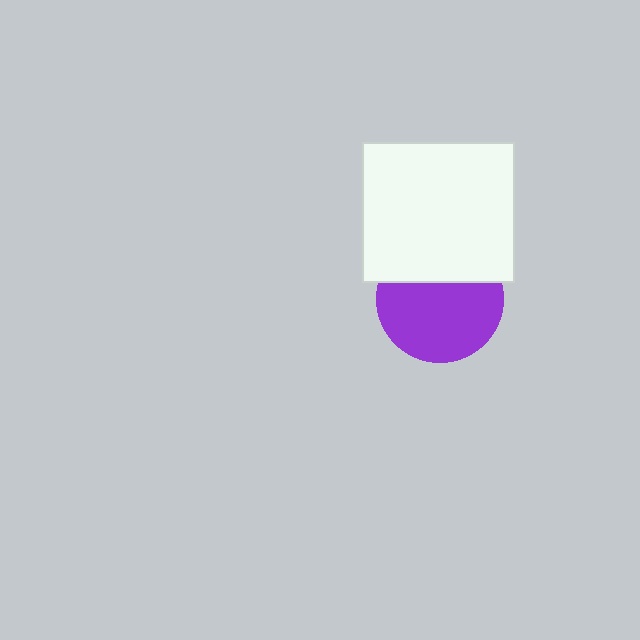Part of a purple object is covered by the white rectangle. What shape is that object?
It is a circle.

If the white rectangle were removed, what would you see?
You would see the complete purple circle.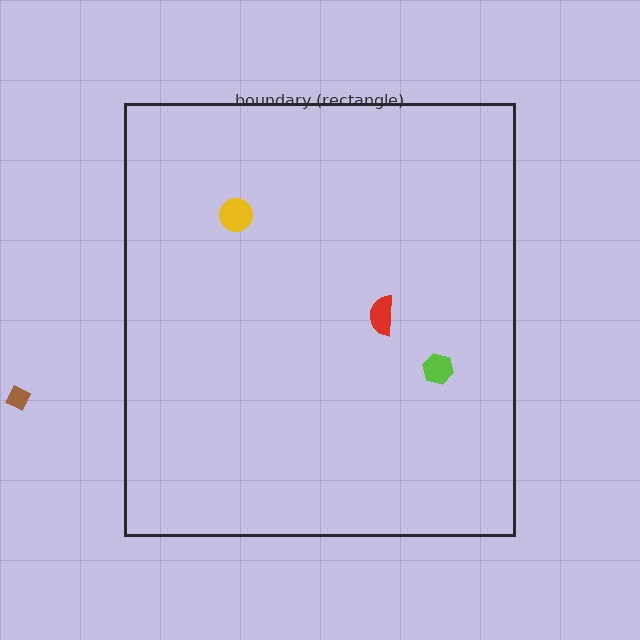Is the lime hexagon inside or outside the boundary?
Inside.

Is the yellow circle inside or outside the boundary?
Inside.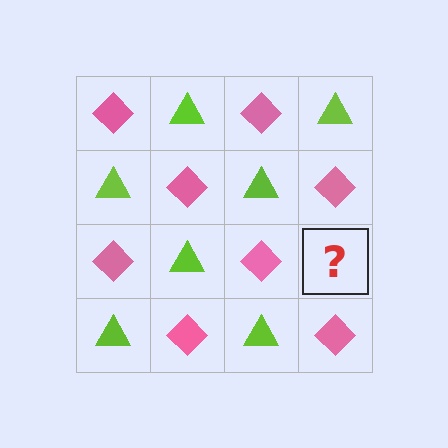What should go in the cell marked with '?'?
The missing cell should contain a lime triangle.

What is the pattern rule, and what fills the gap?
The rule is that it alternates pink diamond and lime triangle in a checkerboard pattern. The gap should be filled with a lime triangle.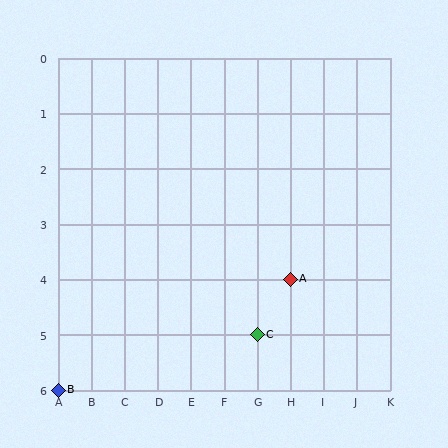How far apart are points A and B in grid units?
Points A and B are 7 columns and 2 rows apart (about 7.3 grid units diagonally).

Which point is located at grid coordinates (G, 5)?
Point C is at (G, 5).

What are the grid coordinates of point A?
Point A is at grid coordinates (H, 4).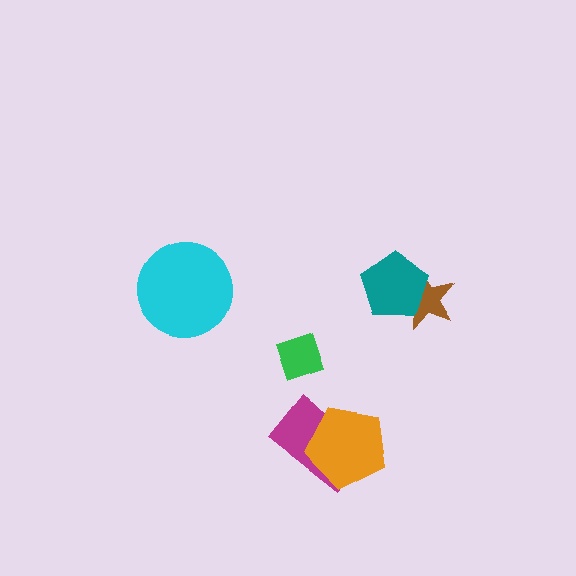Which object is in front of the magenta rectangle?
The orange pentagon is in front of the magenta rectangle.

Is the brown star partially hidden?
Yes, it is partially covered by another shape.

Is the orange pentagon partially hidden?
No, no other shape covers it.